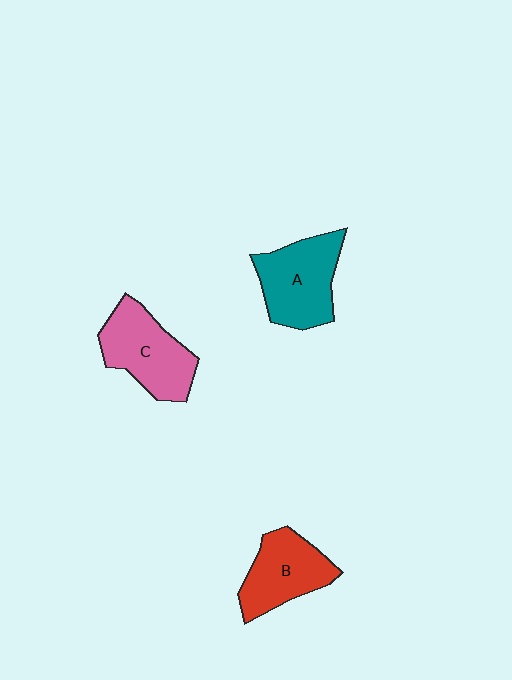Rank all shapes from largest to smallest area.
From largest to smallest: A (teal), C (pink), B (red).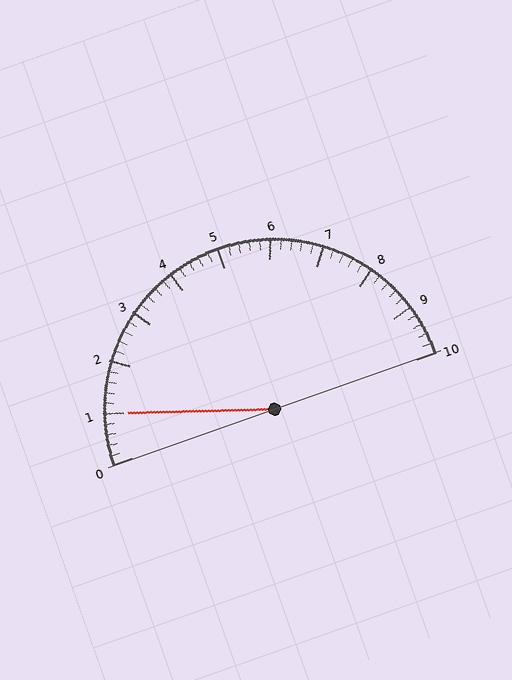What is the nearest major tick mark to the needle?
The nearest major tick mark is 1.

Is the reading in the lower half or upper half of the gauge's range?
The reading is in the lower half of the range (0 to 10).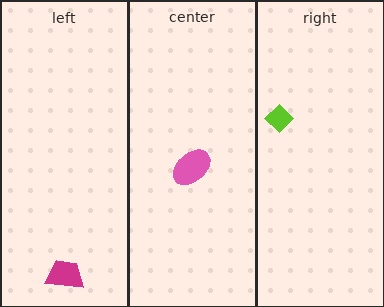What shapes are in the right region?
The lime diamond.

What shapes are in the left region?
The magenta trapezoid.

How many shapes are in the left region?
1.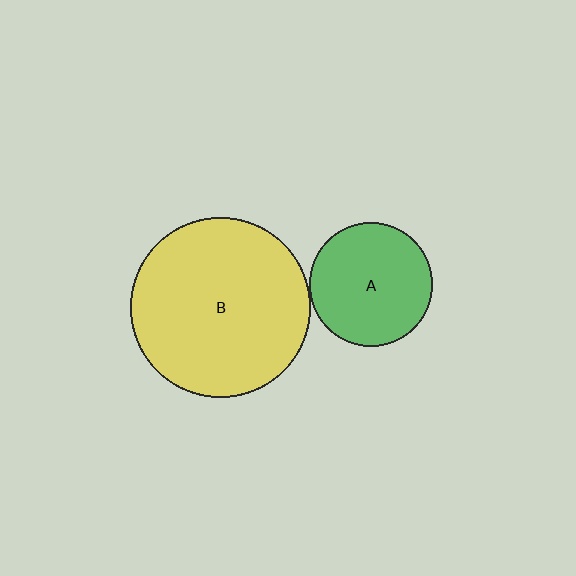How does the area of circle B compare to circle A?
Approximately 2.1 times.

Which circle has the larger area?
Circle B (yellow).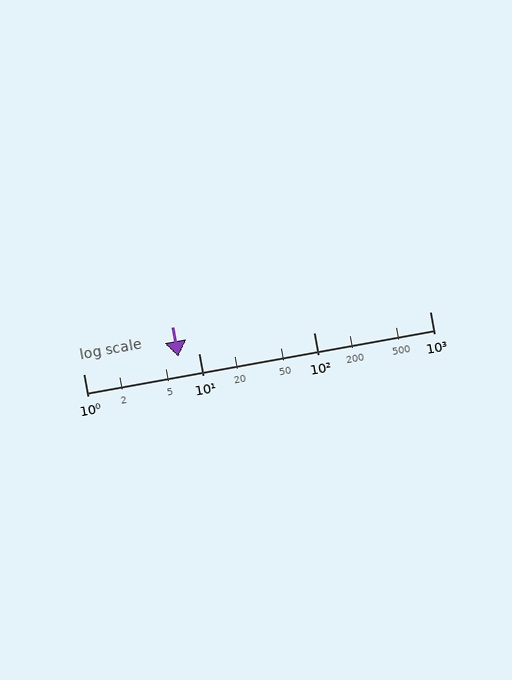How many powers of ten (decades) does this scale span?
The scale spans 3 decades, from 1 to 1000.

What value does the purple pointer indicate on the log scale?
The pointer indicates approximately 6.7.